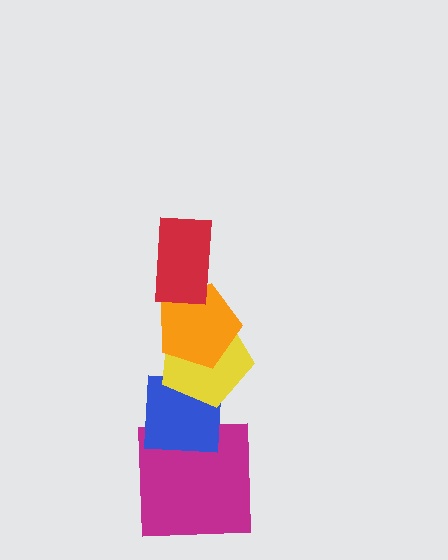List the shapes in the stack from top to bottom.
From top to bottom: the red rectangle, the orange pentagon, the yellow pentagon, the blue square, the magenta square.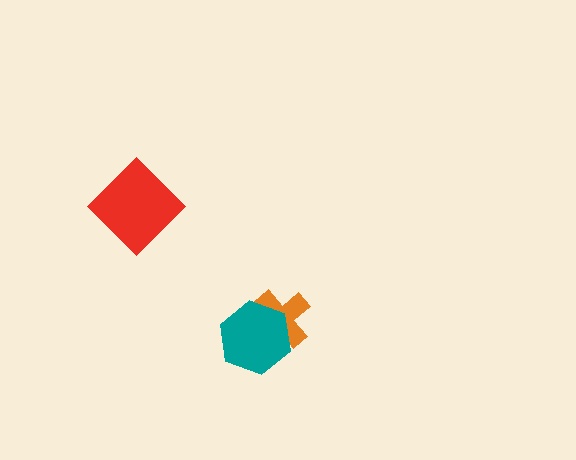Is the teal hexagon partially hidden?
No, no other shape covers it.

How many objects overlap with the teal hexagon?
1 object overlaps with the teal hexagon.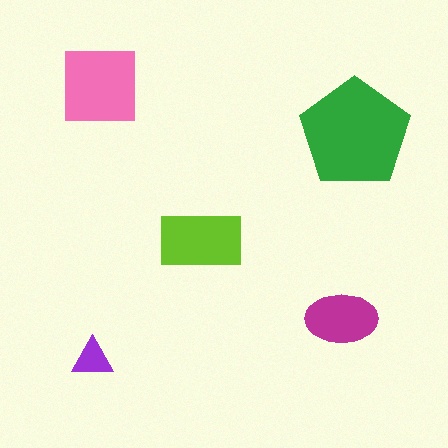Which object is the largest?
The green pentagon.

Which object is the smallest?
The purple triangle.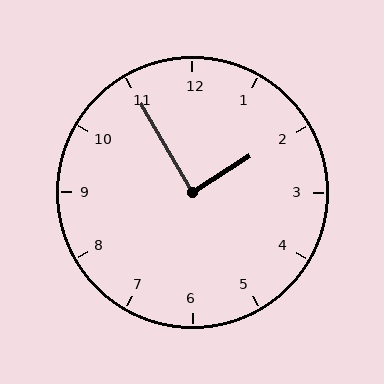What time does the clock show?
1:55.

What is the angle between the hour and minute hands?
Approximately 88 degrees.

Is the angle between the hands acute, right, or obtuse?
It is right.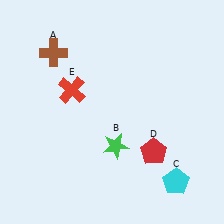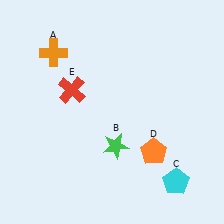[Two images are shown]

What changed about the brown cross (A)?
In Image 1, A is brown. In Image 2, it changed to orange.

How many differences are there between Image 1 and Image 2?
There are 2 differences between the two images.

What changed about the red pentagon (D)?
In Image 1, D is red. In Image 2, it changed to orange.